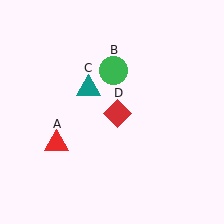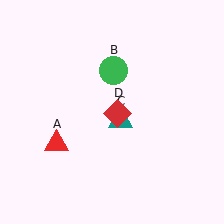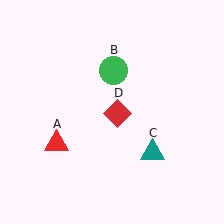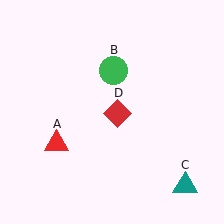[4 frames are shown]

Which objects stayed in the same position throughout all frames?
Red triangle (object A) and green circle (object B) and red diamond (object D) remained stationary.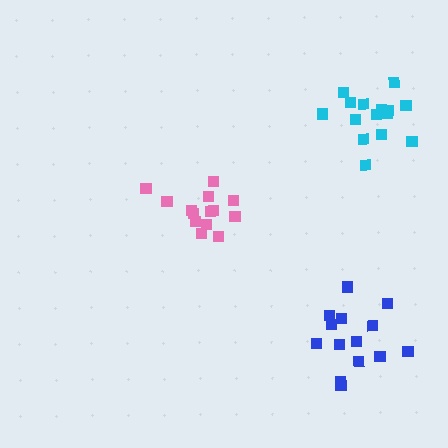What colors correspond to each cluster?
The clusters are colored: cyan, blue, pink.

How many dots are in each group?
Group 1: 15 dots, Group 2: 14 dots, Group 3: 14 dots (43 total).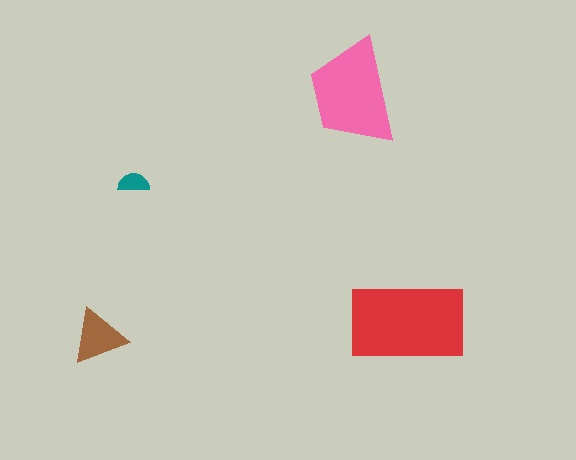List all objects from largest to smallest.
The red rectangle, the pink trapezoid, the brown triangle, the teal semicircle.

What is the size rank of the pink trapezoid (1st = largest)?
2nd.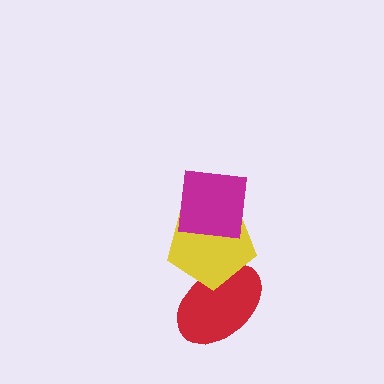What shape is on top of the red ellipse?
The yellow pentagon is on top of the red ellipse.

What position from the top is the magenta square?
The magenta square is 1st from the top.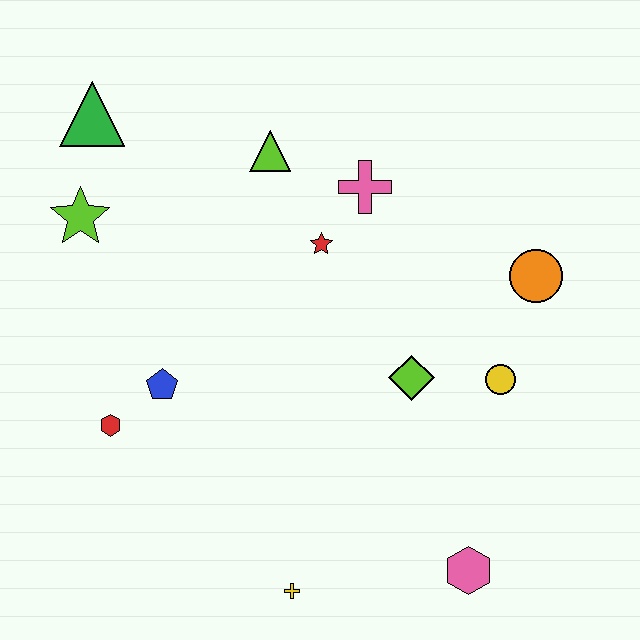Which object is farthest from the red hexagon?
The orange circle is farthest from the red hexagon.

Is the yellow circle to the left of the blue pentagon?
No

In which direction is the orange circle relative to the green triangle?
The orange circle is to the right of the green triangle.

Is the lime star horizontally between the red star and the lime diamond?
No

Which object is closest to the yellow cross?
The pink hexagon is closest to the yellow cross.